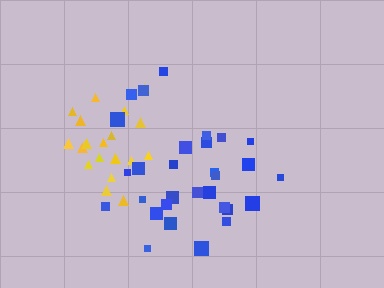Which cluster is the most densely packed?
Yellow.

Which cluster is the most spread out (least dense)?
Blue.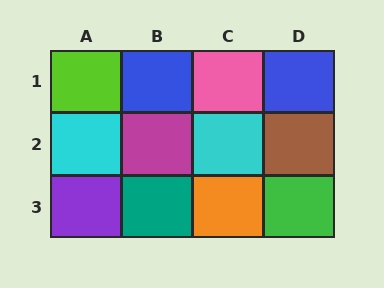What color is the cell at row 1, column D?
Blue.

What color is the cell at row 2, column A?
Cyan.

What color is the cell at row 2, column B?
Magenta.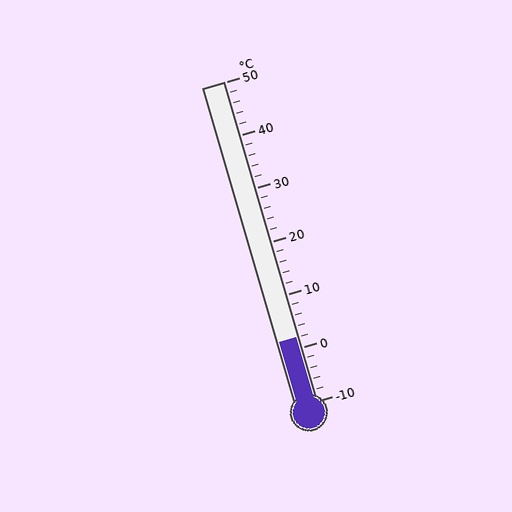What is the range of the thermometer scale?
The thermometer scale ranges from -10°C to 50°C.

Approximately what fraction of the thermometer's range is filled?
The thermometer is filled to approximately 20% of its range.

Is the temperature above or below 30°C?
The temperature is below 30°C.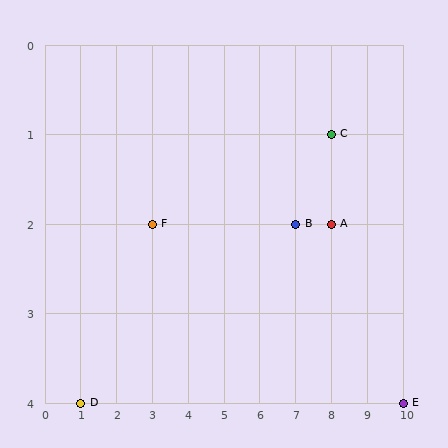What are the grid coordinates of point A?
Point A is at grid coordinates (8, 2).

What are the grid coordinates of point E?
Point E is at grid coordinates (10, 4).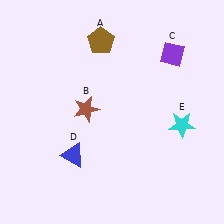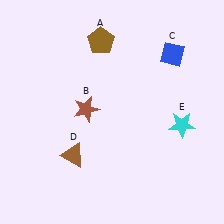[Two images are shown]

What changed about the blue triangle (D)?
In Image 1, D is blue. In Image 2, it changed to brown.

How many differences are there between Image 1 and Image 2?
There are 2 differences between the two images.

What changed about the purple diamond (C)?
In Image 1, C is purple. In Image 2, it changed to blue.